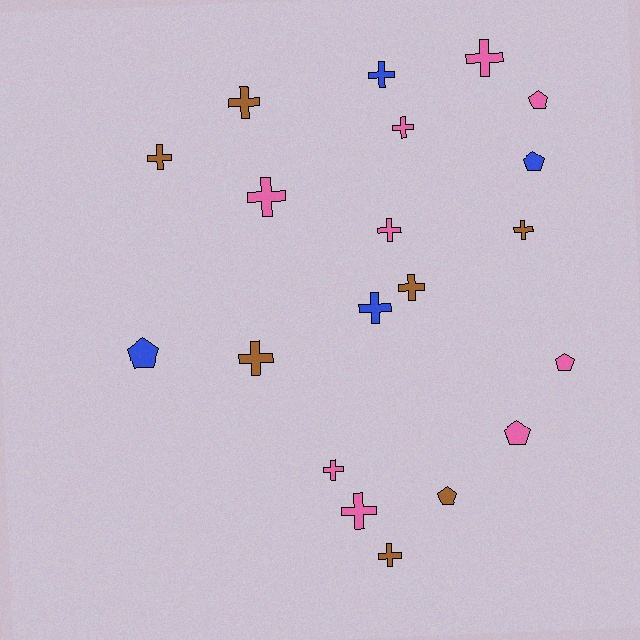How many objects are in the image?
There are 20 objects.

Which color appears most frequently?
Pink, with 9 objects.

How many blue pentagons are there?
There are 2 blue pentagons.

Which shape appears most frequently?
Cross, with 14 objects.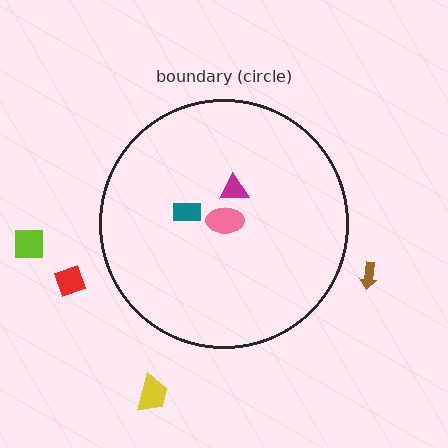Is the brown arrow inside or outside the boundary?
Outside.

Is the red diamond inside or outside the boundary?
Outside.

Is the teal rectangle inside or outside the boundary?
Inside.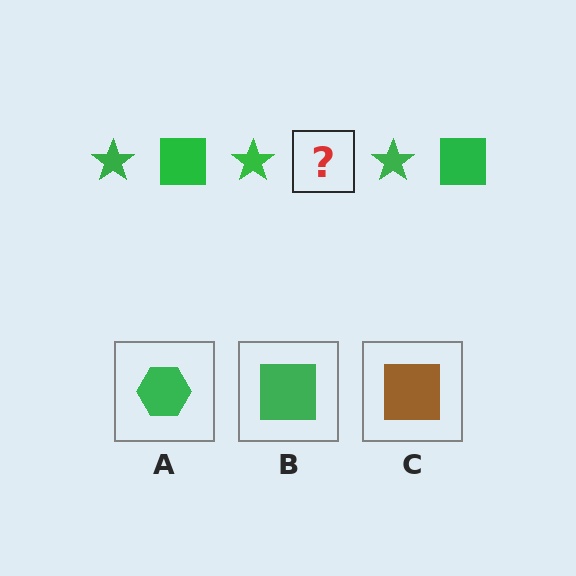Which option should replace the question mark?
Option B.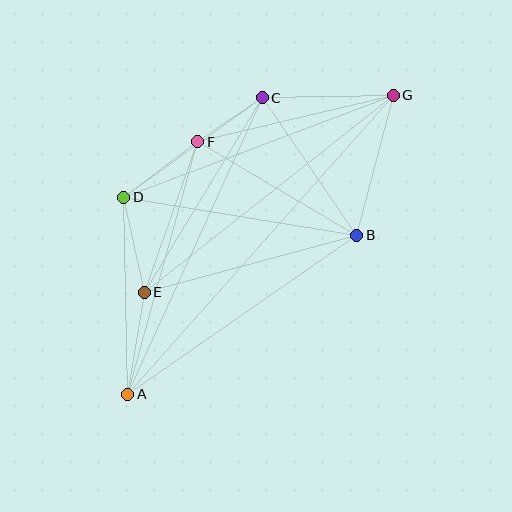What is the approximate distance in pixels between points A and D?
The distance between A and D is approximately 197 pixels.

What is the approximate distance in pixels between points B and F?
The distance between B and F is approximately 184 pixels.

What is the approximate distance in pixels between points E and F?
The distance between E and F is approximately 160 pixels.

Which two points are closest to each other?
Points C and F are closest to each other.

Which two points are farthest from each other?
Points A and G are farthest from each other.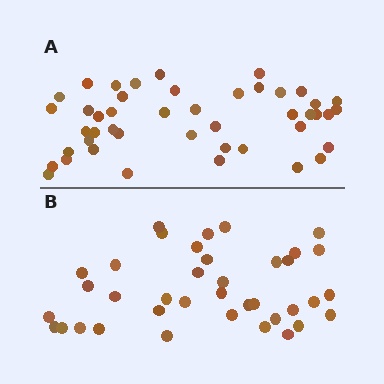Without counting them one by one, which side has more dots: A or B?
Region A (the top region) has more dots.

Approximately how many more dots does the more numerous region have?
Region A has roughly 8 or so more dots than region B.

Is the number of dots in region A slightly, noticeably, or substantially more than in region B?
Region A has only slightly more — the two regions are fairly close. The ratio is roughly 1.2 to 1.